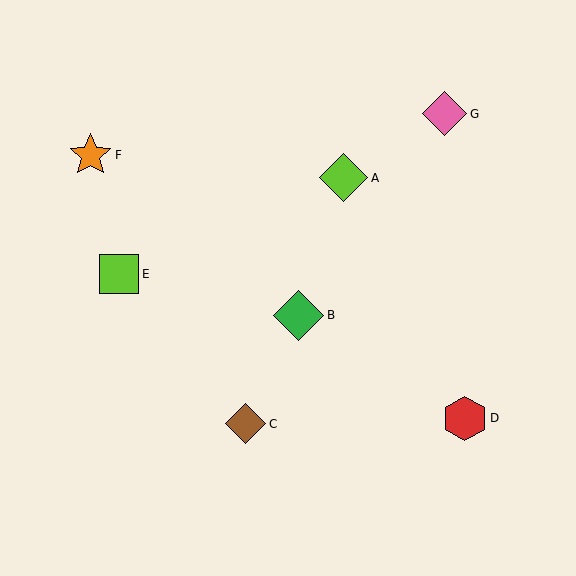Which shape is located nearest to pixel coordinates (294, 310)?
The green diamond (labeled B) at (299, 315) is nearest to that location.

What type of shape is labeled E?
Shape E is a lime square.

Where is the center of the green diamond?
The center of the green diamond is at (299, 315).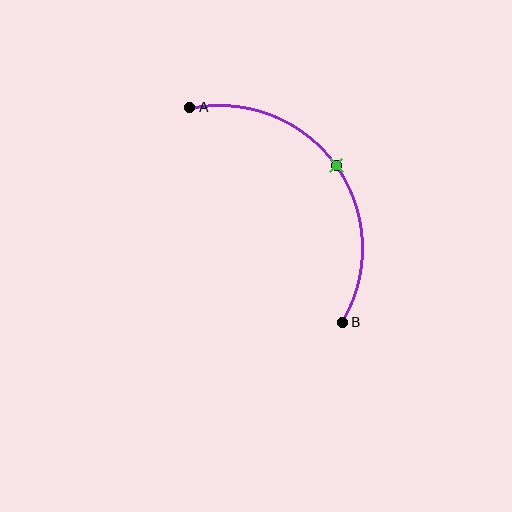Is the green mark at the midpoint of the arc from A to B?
Yes. The green mark lies on the arc at equal arc-length from both A and B — it is the arc midpoint.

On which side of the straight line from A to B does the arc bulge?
The arc bulges above and to the right of the straight line connecting A and B.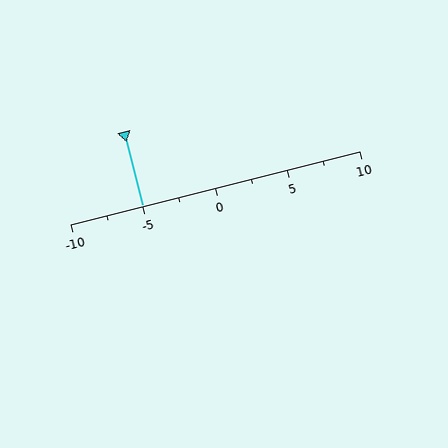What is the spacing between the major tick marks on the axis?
The major ticks are spaced 5 apart.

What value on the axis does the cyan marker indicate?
The marker indicates approximately -5.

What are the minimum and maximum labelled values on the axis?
The axis runs from -10 to 10.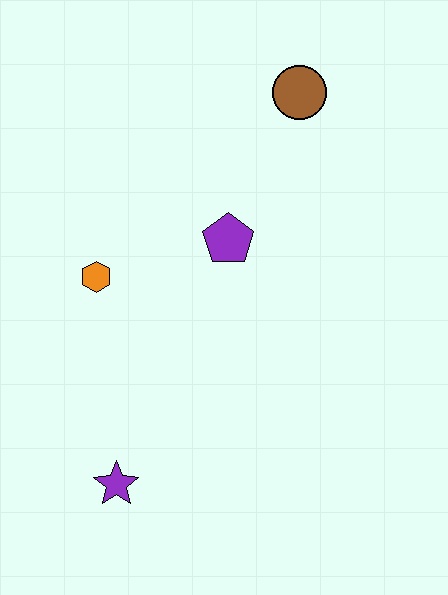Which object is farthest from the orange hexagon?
The brown circle is farthest from the orange hexagon.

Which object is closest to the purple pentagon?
The orange hexagon is closest to the purple pentagon.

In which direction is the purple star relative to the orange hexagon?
The purple star is below the orange hexagon.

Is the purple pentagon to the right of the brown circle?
No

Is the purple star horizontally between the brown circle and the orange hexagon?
Yes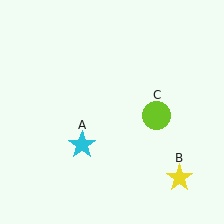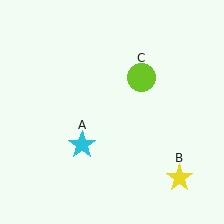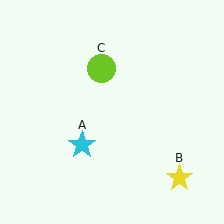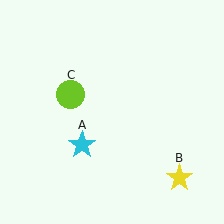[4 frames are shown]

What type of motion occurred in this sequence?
The lime circle (object C) rotated counterclockwise around the center of the scene.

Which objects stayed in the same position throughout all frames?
Cyan star (object A) and yellow star (object B) remained stationary.